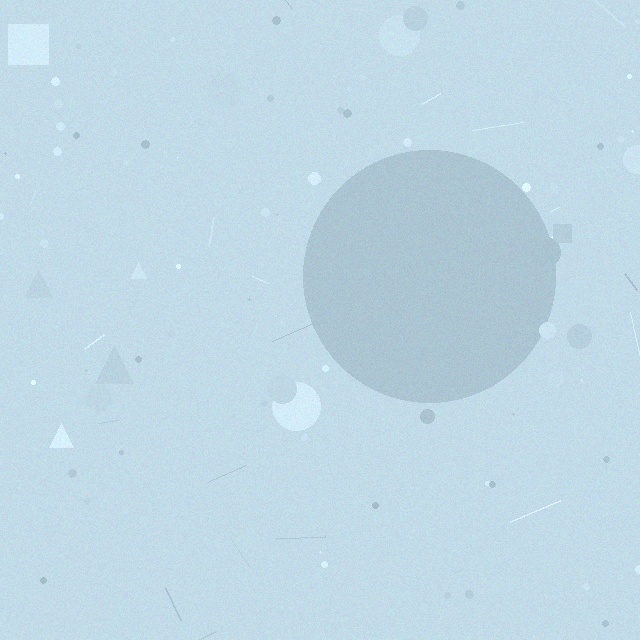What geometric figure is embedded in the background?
A circle is embedded in the background.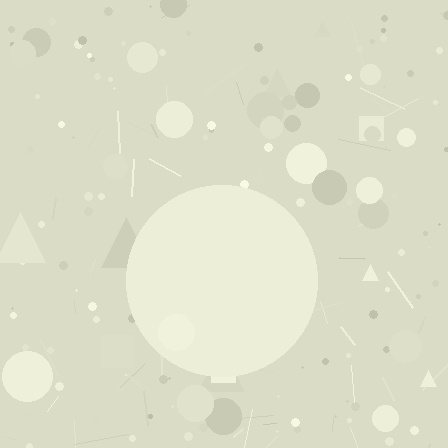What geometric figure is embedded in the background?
A circle is embedded in the background.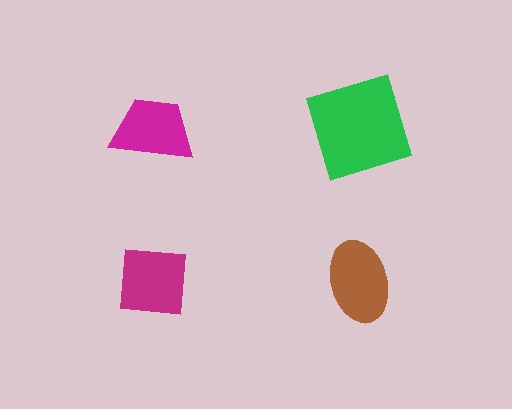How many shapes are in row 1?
2 shapes.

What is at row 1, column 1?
A magenta trapezoid.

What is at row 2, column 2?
A brown ellipse.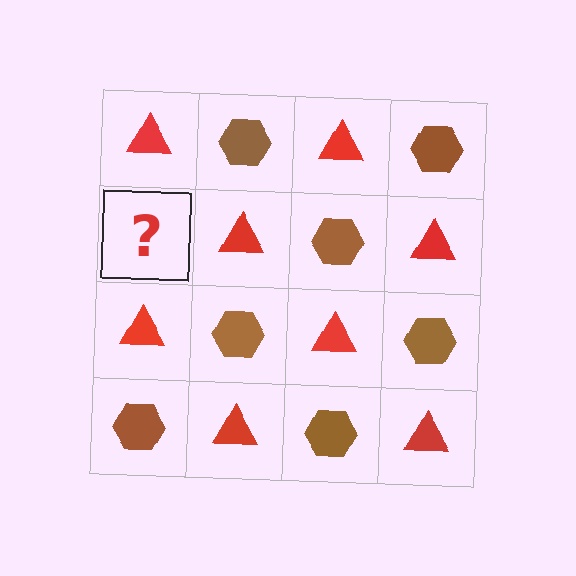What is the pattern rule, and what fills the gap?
The rule is that it alternates red triangle and brown hexagon in a checkerboard pattern. The gap should be filled with a brown hexagon.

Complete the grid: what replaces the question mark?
The question mark should be replaced with a brown hexagon.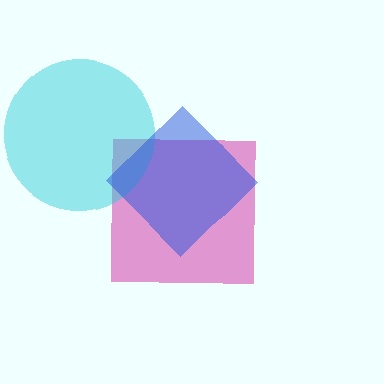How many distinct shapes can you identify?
There are 3 distinct shapes: a magenta square, a cyan circle, a blue diamond.